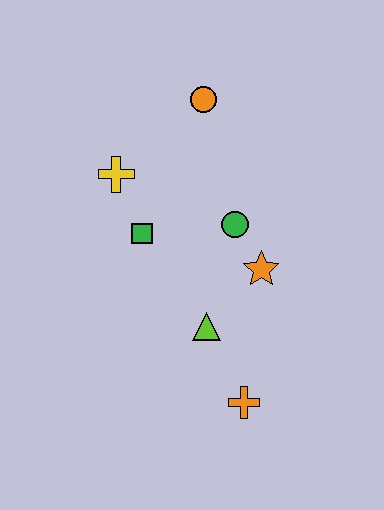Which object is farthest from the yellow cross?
The orange cross is farthest from the yellow cross.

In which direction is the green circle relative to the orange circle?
The green circle is below the orange circle.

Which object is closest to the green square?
The yellow cross is closest to the green square.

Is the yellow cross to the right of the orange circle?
No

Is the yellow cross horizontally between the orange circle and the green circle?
No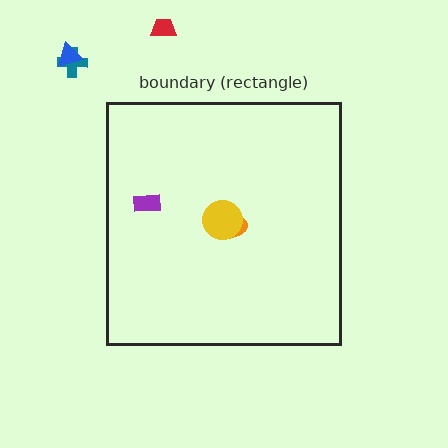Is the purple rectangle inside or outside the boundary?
Inside.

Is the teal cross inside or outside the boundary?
Outside.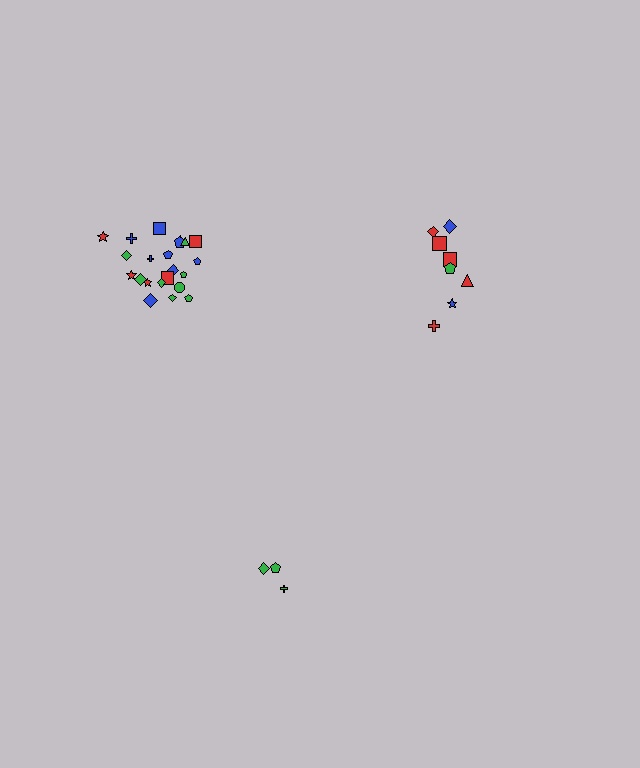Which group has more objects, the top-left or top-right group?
The top-left group.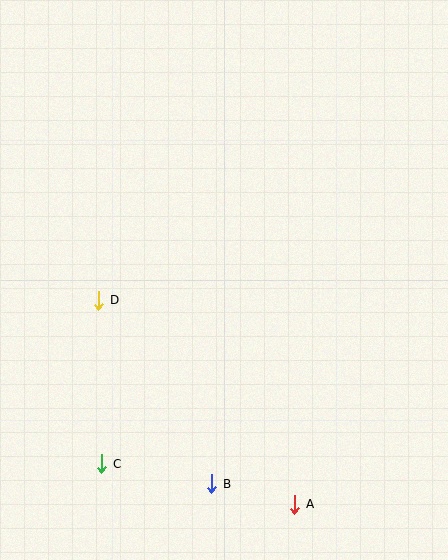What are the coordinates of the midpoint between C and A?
The midpoint between C and A is at (198, 484).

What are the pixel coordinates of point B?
Point B is at (212, 484).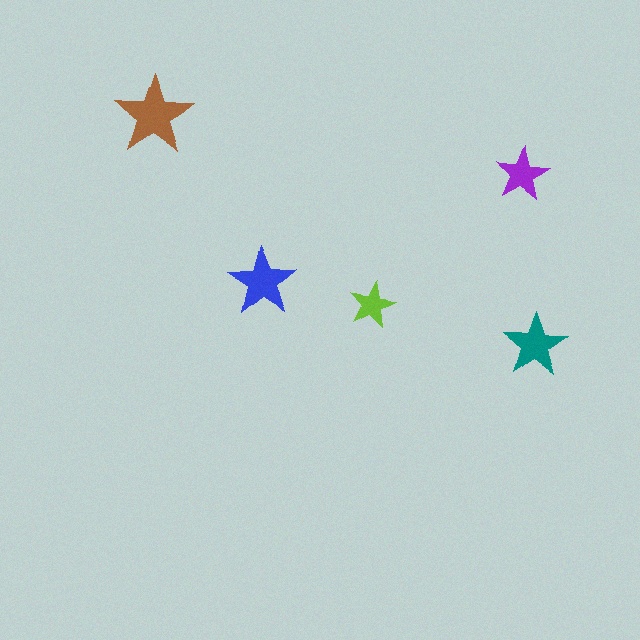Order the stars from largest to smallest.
the brown one, the blue one, the teal one, the purple one, the lime one.